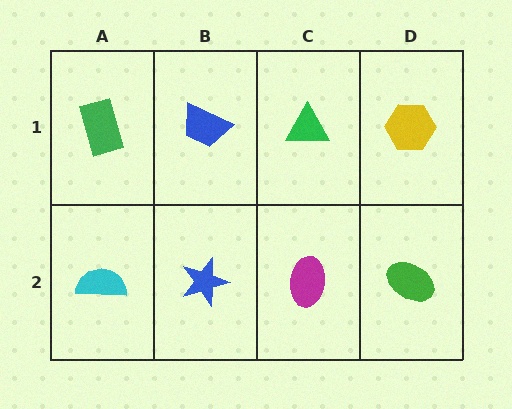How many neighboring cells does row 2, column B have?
3.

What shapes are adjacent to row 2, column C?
A green triangle (row 1, column C), a blue star (row 2, column B), a green ellipse (row 2, column D).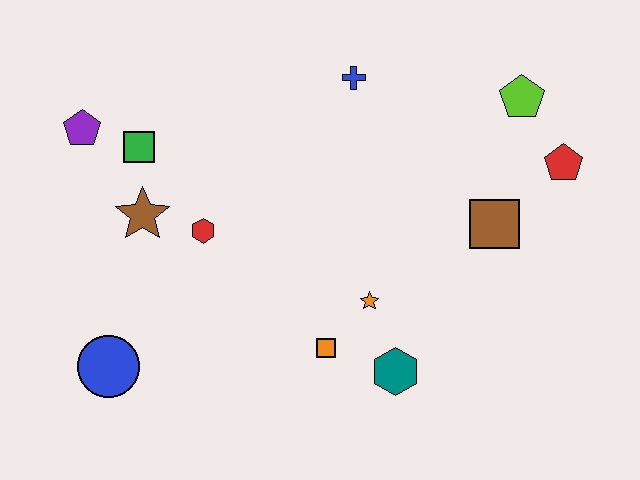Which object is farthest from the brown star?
The red pentagon is farthest from the brown star.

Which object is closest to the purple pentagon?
The green square is closest to the purple pentagon.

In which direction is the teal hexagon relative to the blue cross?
The teal hexagon is below the blue cross.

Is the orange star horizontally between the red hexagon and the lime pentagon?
Yes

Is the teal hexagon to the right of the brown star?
Yes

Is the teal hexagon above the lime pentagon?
No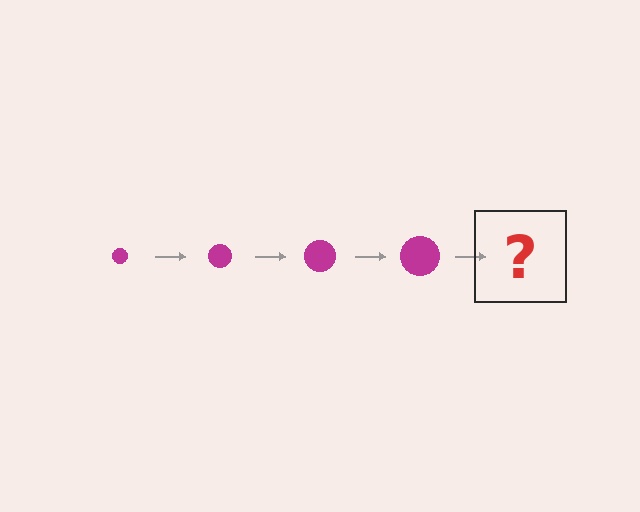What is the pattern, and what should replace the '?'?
The pattern is that the circle gets progressively larger each step. The '?' should be a magenta circle, larger than the previous one.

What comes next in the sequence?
The next element should be a magenta circle, larger than the previous one.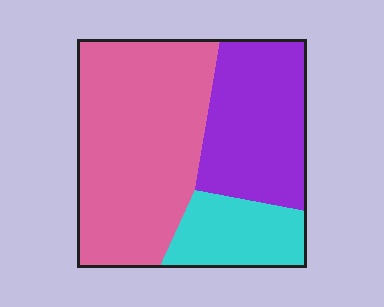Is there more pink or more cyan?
Pink.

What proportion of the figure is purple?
Purple covers about 30% of the figure.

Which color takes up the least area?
Cyan, at roughly 15%.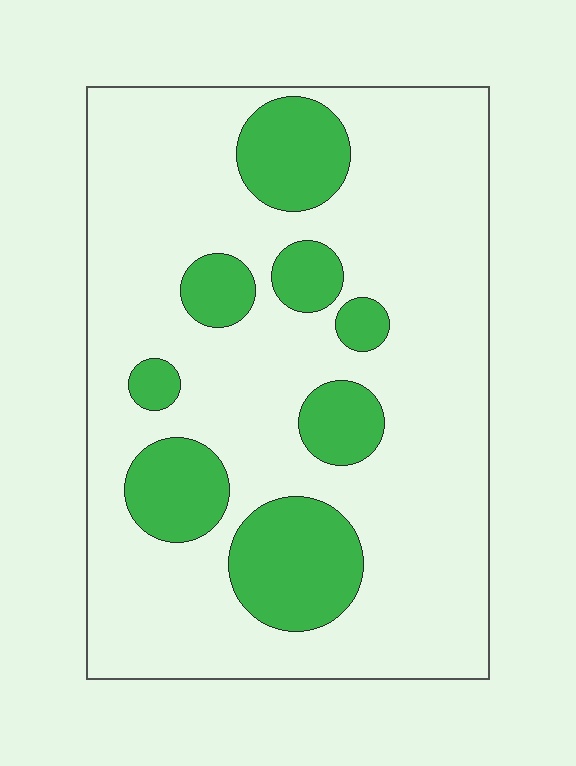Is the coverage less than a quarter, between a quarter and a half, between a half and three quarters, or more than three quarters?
Less than a quarter.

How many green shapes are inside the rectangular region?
8.